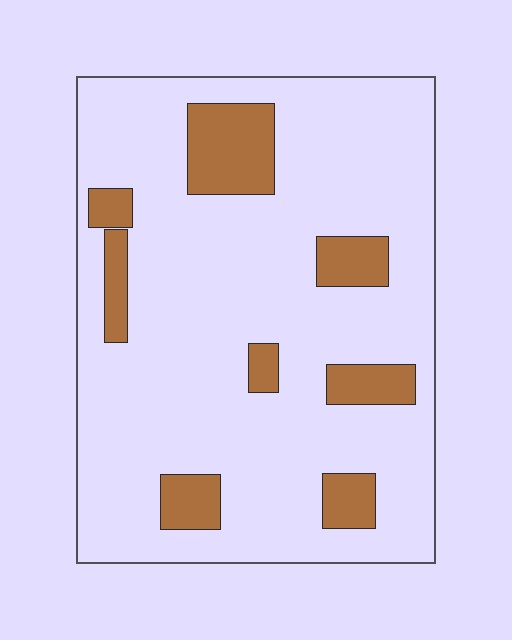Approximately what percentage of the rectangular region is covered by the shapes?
Approximately 15%.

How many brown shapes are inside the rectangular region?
8.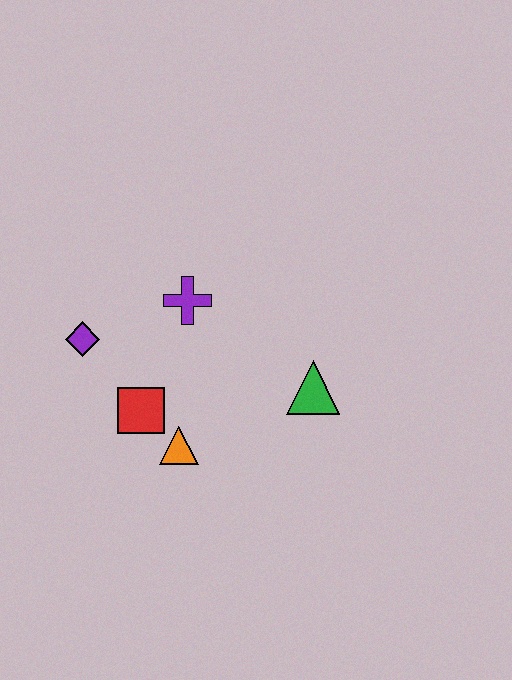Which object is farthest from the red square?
The green triangle is farthest from the red square.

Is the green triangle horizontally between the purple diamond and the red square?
No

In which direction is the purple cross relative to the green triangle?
The purple cross is to the left of the green triangle.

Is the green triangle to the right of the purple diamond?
Yes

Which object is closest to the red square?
The orange triangle is closest to the red square.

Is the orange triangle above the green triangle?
No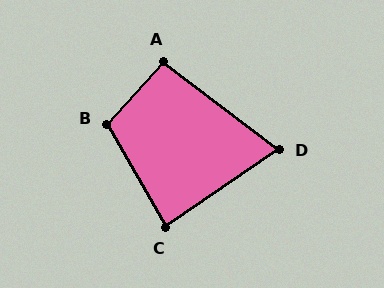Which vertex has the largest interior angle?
B, at approximately 108 degrees.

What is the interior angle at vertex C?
Approximately 85 degrees (approximately right).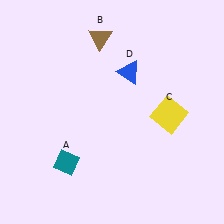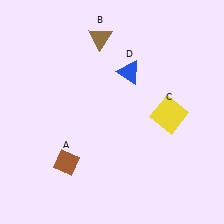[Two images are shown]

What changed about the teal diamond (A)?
In Image 1, A is teal. In Image 2, it changed to brown.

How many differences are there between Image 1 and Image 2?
There is 1 difference between the two images.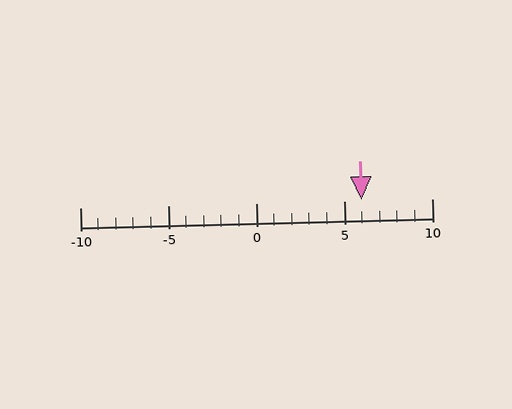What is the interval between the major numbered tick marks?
The major tick marks are spaced 5 units apart.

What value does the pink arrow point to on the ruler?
The pink arrow points to approximately 6.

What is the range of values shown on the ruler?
The ruler shows values from -10 to 10.